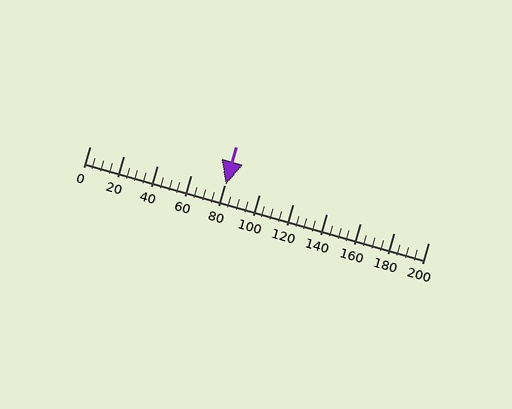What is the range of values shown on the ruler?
The ruler shows values from 0 to 200.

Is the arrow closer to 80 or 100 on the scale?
The arrow is closer to 80.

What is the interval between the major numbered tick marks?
The major tick marks are spaced 20 units apart.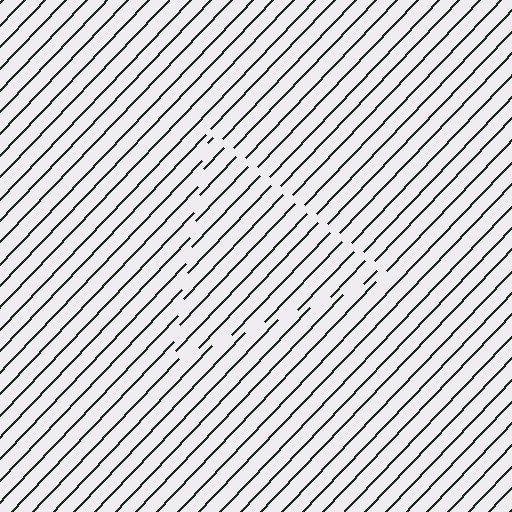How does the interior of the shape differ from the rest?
The interior of the shape contains the same grating, shifted by half a period — the contour is defined by the phase discontinuity where line-ends from the inner and outer gratings abut.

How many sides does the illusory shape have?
3 sides — the line-ends trace a triangle.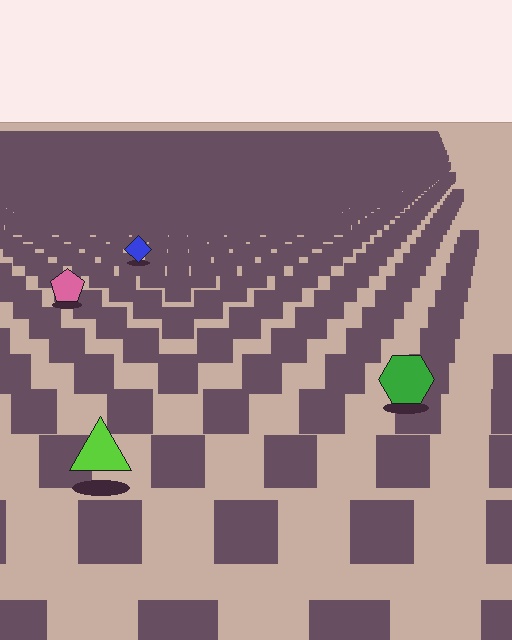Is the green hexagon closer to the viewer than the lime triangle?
No. The lime triangle is closer — you can tell from the texture gradient: the ground texture is coarser near it.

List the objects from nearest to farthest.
From nearest to farthest: the lime triangle, the green hexagon, the pink pentagon, the blue diamond.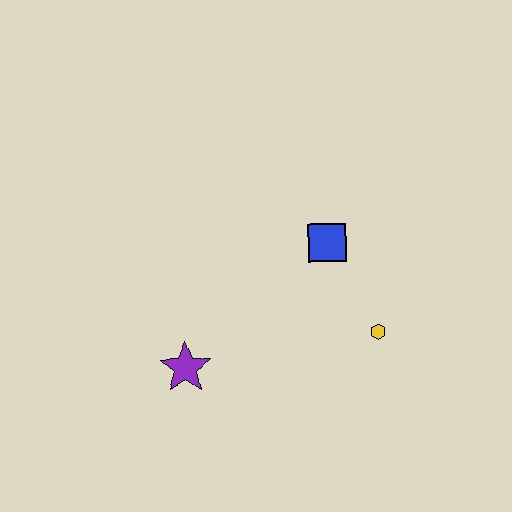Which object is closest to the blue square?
The yellow hexagon is closest to the blue square.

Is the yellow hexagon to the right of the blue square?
Yes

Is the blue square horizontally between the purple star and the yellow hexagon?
Yes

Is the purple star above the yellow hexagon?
No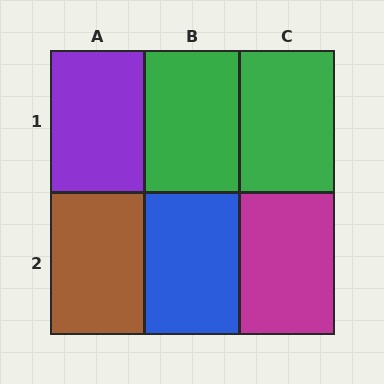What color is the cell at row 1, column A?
Purple.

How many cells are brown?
1 cell is brown.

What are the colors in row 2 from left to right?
Brown, blue, magenta.